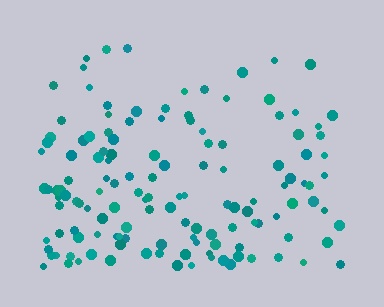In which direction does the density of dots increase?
From top to bottom, with the bottom side densest.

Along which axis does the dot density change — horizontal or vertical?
Vertical.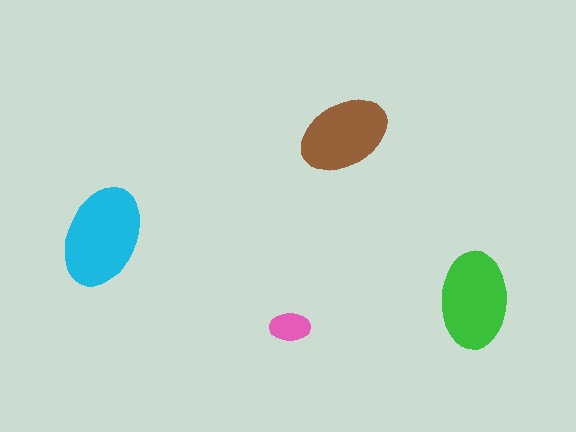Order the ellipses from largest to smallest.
the cyan one, the green one, the brown one, the pink one.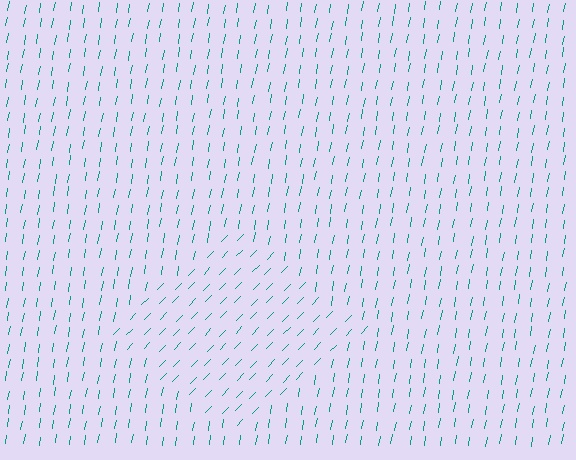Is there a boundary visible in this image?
Yes, there is a texture boundary formed by a change in line orientation.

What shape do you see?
I see a diamond.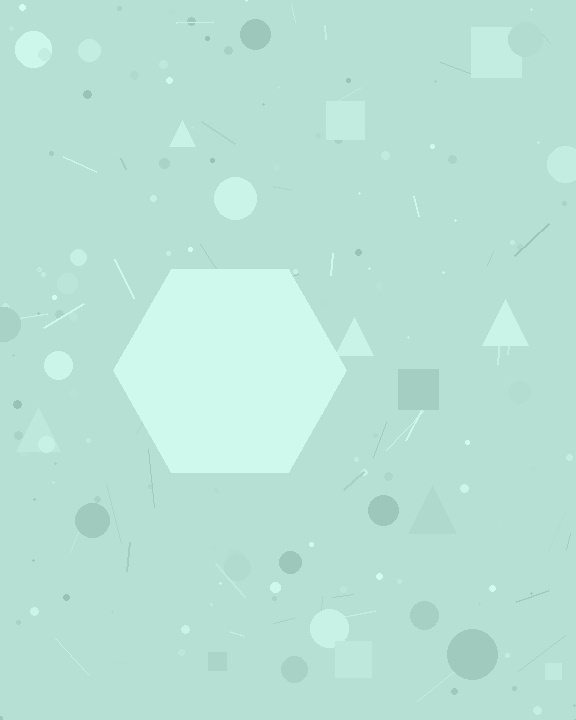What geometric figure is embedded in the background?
A hexagon is embedded in the background.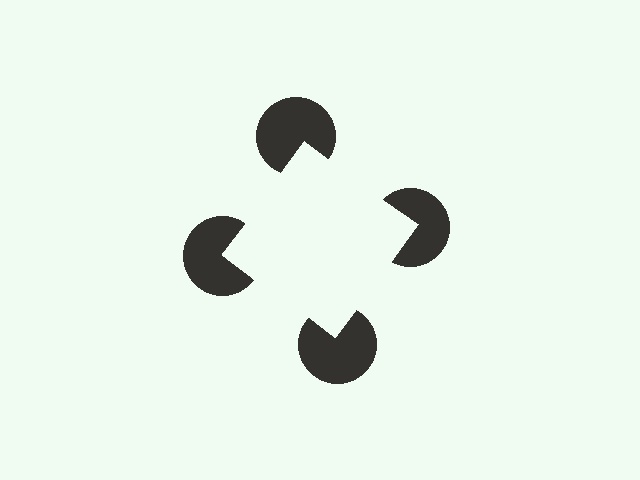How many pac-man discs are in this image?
There are 4 — one at each vertex of the illusory square.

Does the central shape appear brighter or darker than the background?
It typically appears slightly brighter than the background, even though no actual brightness change is drawn.